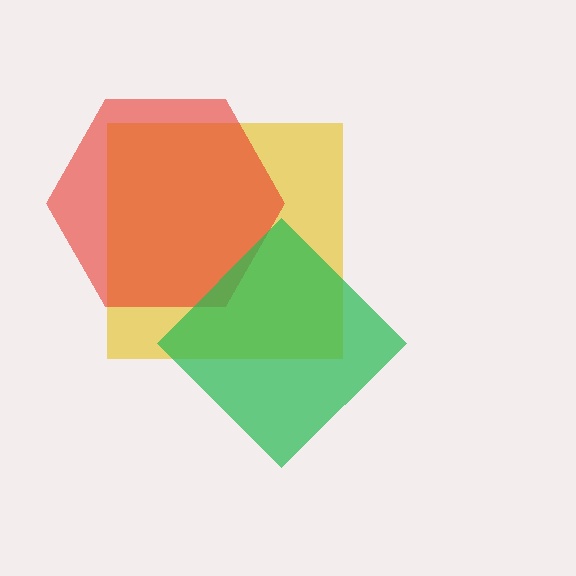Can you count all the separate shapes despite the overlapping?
Yes, there are 3 separate shapes.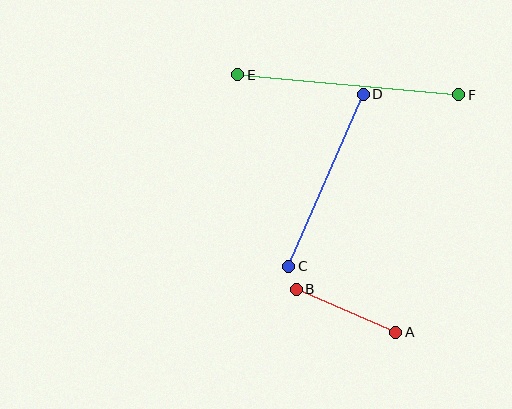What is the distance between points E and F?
The distance is approximately 222 pixels.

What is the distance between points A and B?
The distance is approximately 108 pixels.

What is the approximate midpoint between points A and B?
The midpoint is at approximately (346, 311) pixels.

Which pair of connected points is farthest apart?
Points E and F are farthest apart.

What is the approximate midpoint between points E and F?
The midpoint is at approximately (348, 85) pixels.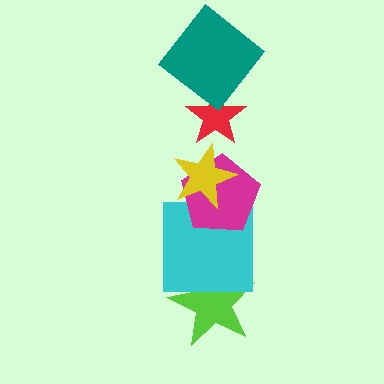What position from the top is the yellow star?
The yellow star is 3rd from the top.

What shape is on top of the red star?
The teal diamond is on top of the red star.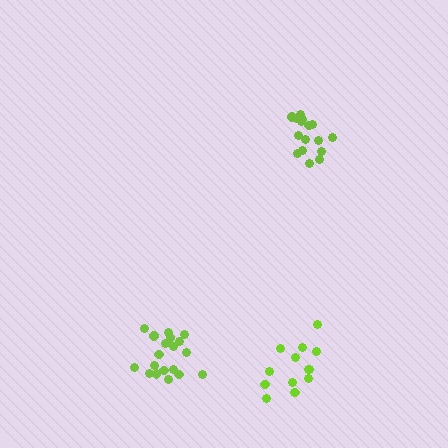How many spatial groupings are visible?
There are 3 spatial groupings.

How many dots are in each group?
Group 1: 14 dots, Group 2: 19 dots, Group 3: 16 dots (49 total).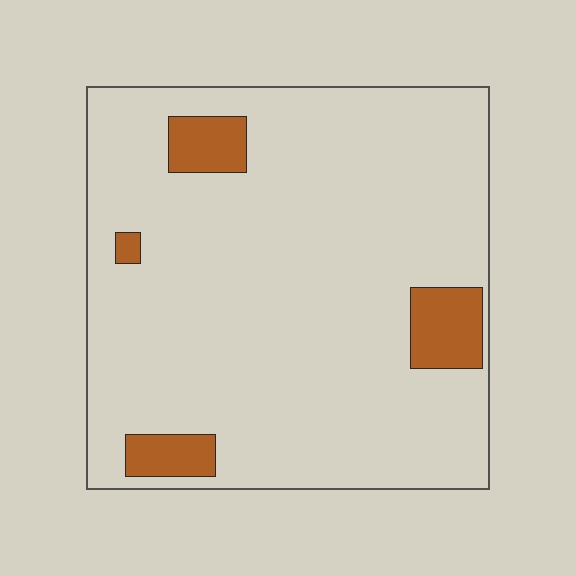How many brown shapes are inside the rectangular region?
4.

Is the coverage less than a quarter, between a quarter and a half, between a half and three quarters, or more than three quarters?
Less than a quarter.